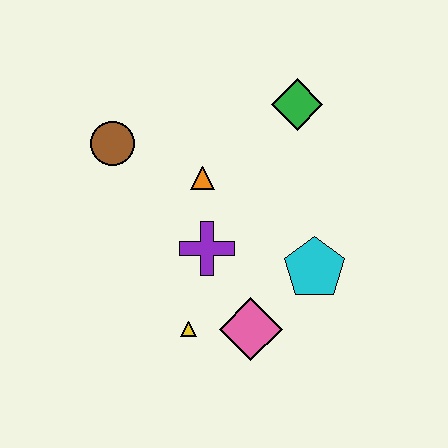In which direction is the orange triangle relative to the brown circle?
The orange triangle is to the right of the brown circle.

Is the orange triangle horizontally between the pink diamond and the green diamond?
No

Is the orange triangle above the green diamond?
No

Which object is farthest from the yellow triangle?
The green diamond is farthest from the yellow triangle.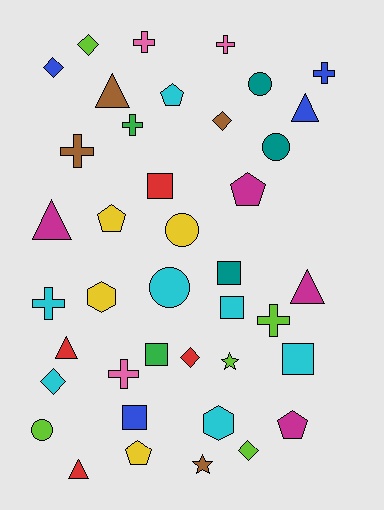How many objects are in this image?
There are 40 objects.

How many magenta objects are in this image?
There are 4 magenta objects.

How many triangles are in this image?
There are 6 triangles.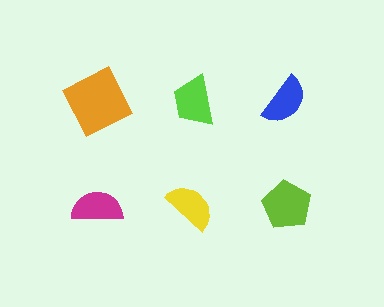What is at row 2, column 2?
A yellow semicircle.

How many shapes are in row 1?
3 shapes.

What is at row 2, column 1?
A magenta semicircle.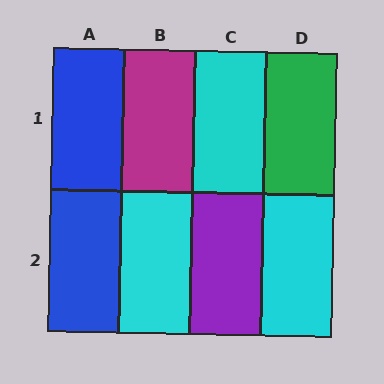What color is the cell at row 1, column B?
Magenta.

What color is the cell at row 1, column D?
Green.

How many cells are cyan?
3 cells are cyan.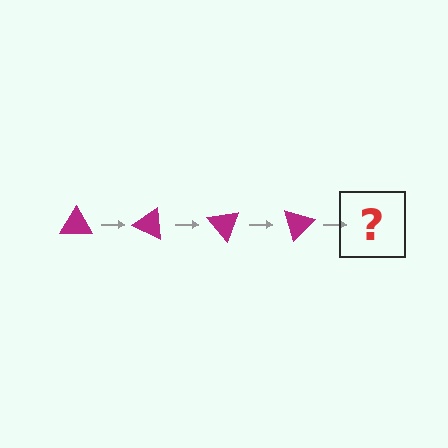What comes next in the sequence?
The next element should be a magenta triangle rotated 100 degrees.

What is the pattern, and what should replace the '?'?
The pattern is that the triangle rotates 25 degrees each step. The '?' should be a magenta triangle rotated 100 degrees.